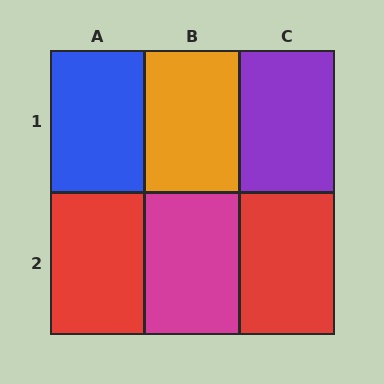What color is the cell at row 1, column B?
Orange.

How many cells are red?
2 cells are red.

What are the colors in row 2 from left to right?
Red, magenta, red.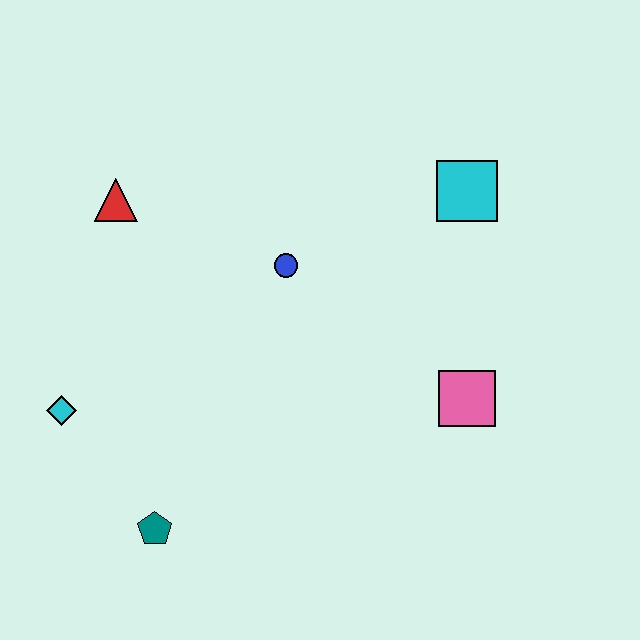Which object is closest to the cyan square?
The blue circle is closest to the cyan square.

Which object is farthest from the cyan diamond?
The cyan square is farthest from the cyan diamond.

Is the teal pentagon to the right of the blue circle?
No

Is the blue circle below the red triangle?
Yes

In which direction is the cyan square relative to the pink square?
The cyan square is above the pink square.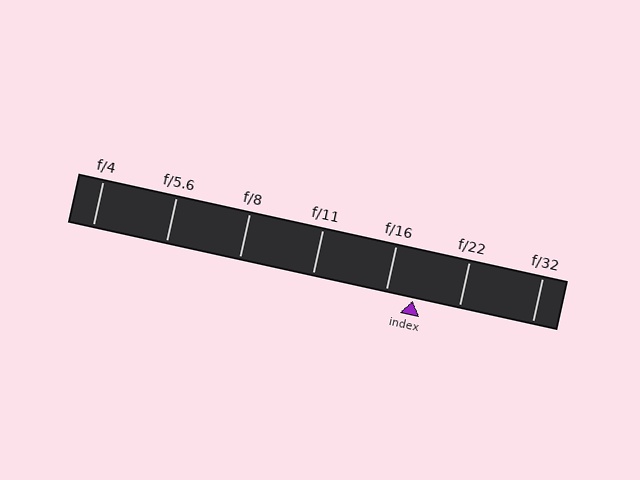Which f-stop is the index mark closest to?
The index mark is closest to f/16.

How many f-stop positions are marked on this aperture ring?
There are 7 f-stop positions marked.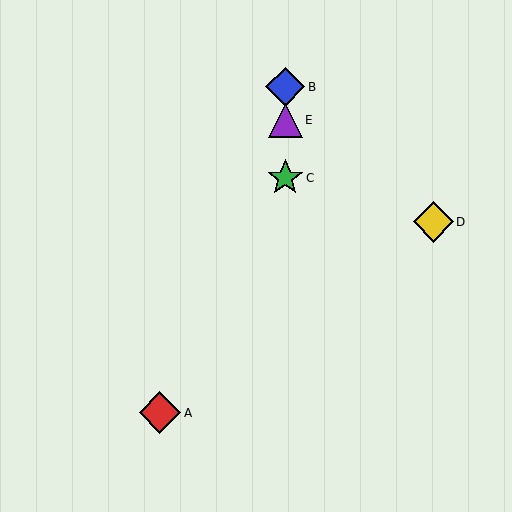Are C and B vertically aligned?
Yes, both are at x≈285.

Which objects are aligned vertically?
Objects B, C, E are aligned vertically.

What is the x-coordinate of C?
Object C is at x≈285.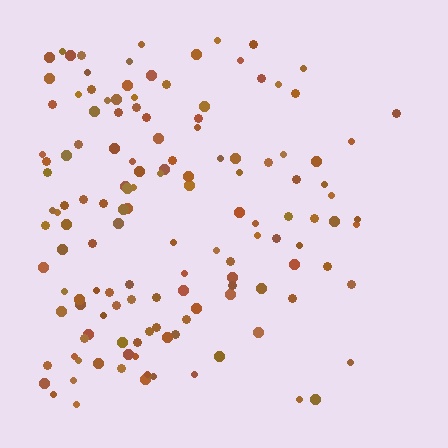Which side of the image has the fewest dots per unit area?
The right.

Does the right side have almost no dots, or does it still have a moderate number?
Still a moderate number, just noticeably fewer than the left.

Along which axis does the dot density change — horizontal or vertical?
Horizontal.